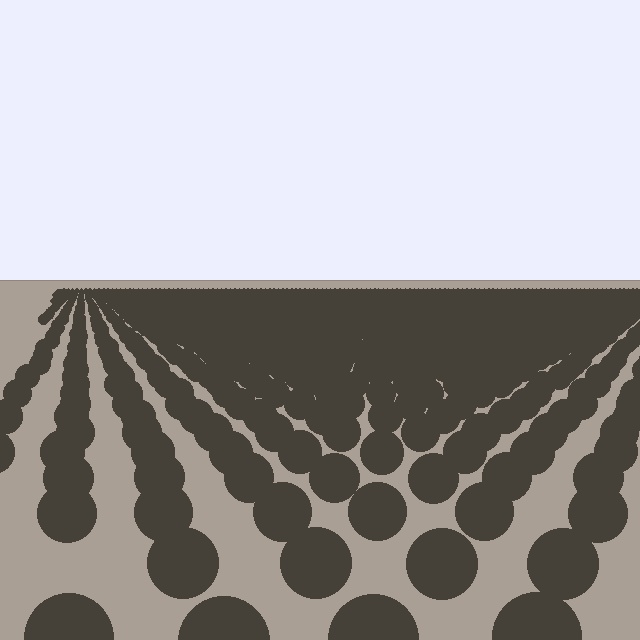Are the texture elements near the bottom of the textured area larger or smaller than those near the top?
Larger. Near the bottom, elements are closer to the viewer and appear at a bigger on-screen size.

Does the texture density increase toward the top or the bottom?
Density increases toward the top.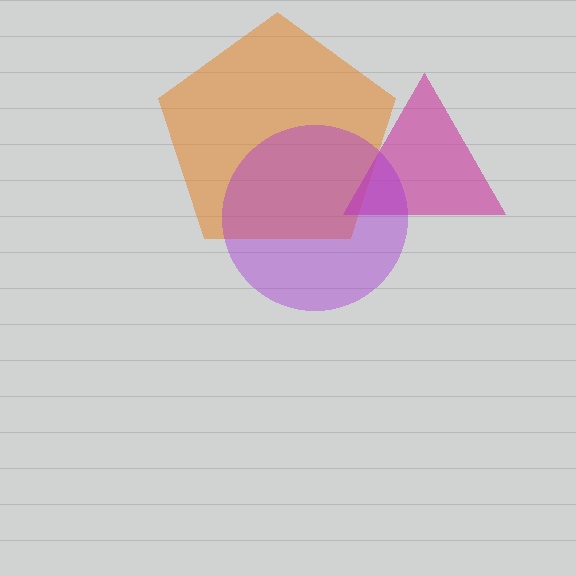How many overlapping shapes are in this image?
There are 3 overlapping shapes in the image.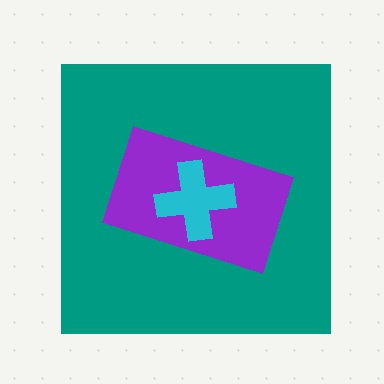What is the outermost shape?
The teal square.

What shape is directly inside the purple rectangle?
The cyan cross.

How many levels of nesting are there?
3.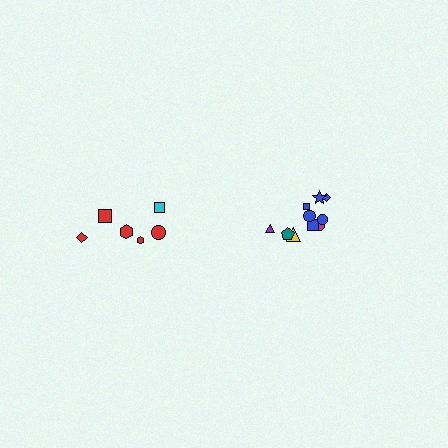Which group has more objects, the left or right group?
The right group.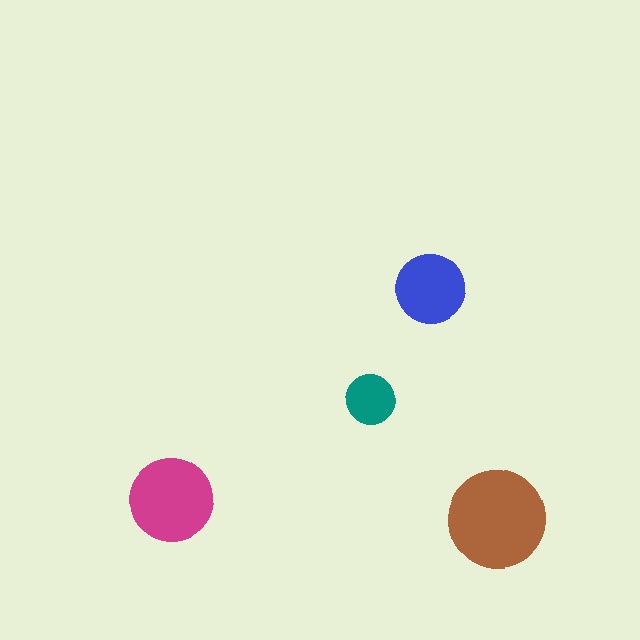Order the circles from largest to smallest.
the brown one, the magenta one, the blue one, the teal one.